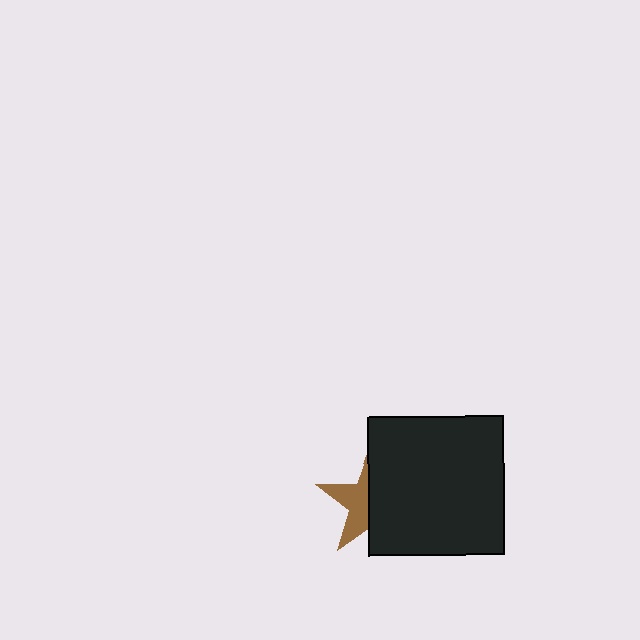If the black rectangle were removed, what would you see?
You would see the complete brown star.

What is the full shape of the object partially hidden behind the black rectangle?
The partially hidden object is a brown star.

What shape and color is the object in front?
The object in front is a black rectangle.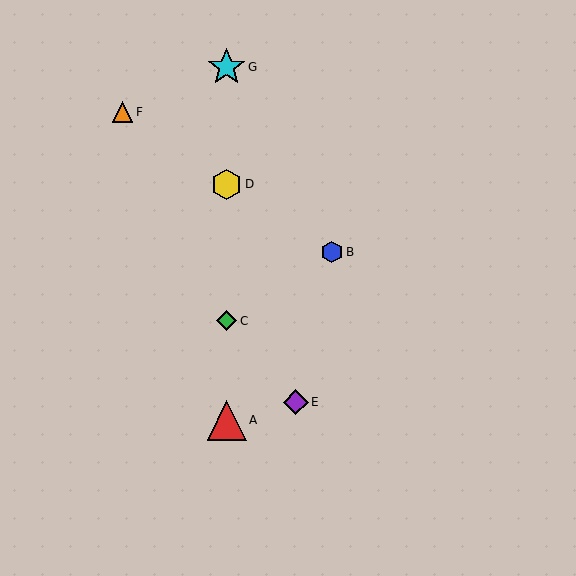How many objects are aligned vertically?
4 objects (A, C, D, G) are aligned vertically.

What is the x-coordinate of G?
Object G is at x≈227.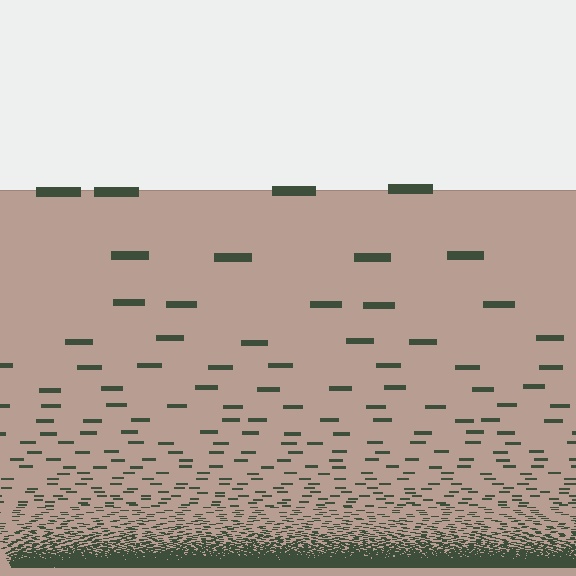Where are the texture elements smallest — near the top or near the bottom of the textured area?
Near the bottom.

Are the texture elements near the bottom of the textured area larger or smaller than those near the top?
Smaller. The gradient is inverted — elements near the bottom are smaller and denser.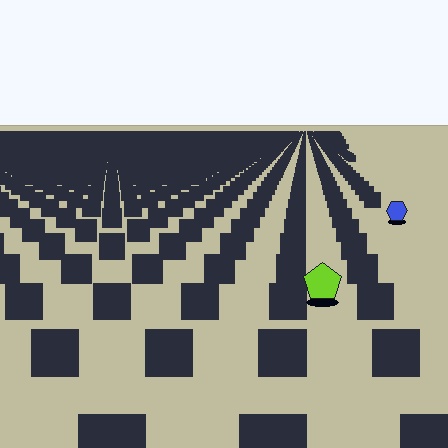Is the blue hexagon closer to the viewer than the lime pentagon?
No. The lime pentagon is closer — you can tell from the texture gradient: the ground texture is coarser near it.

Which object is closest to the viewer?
The lime pentagon is closest. The texture marks near it are larger and more spread out.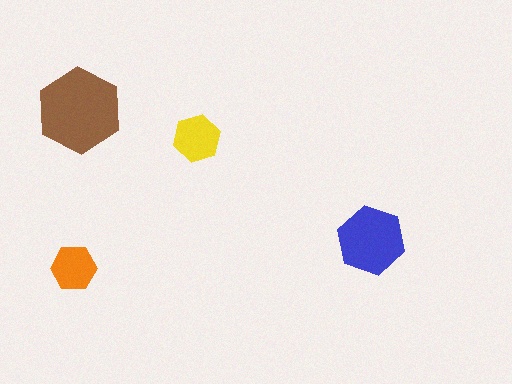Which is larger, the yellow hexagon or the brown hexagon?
The brown one.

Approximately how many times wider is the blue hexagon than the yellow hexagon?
About 1.5 times wider.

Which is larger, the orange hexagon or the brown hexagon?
The brown one.